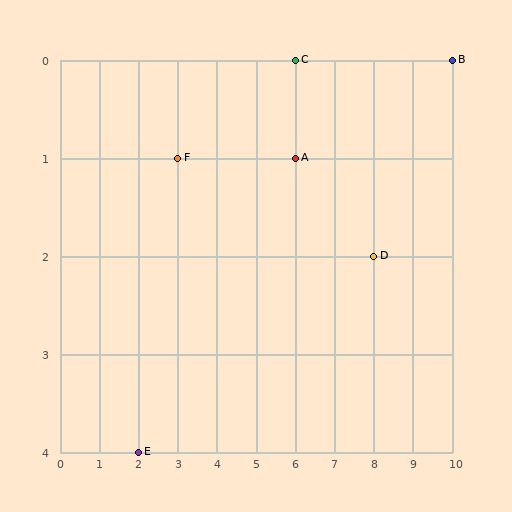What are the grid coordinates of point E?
Point E is at grid coordinates (2, 4).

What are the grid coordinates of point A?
Point A is at grid coordinates (6, 1).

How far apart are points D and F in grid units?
Points D and F are 5 columns and 1 row apart (about 5.1 grid units diagonally).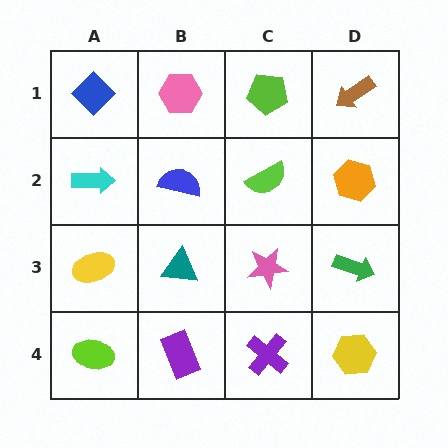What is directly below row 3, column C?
A purple cross.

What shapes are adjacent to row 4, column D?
A green arrow (row 3, column D), a purple cross (row 4, column C).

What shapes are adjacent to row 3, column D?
An orange hexagon (row 2, column D), a yellow hexagon (row 4, column D), a pink star (row 3, column C).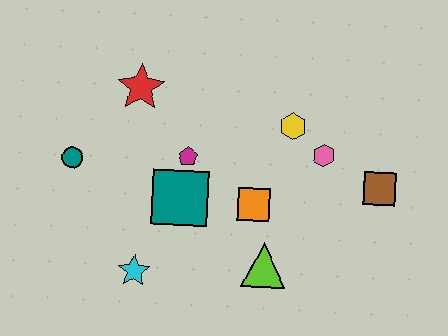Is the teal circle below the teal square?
No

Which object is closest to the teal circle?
The red star is closest to the teal circle.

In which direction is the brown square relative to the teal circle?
The brown square is to the right of the teal circle.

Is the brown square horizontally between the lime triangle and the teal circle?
No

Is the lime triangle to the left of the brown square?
Yes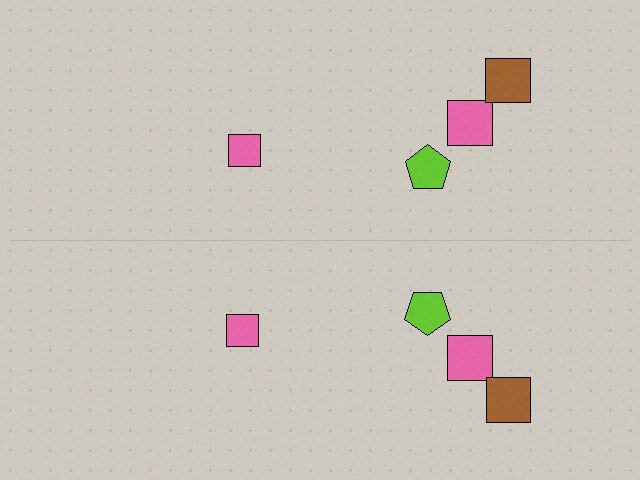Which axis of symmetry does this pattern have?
The pattern has a horizontal axis of symmetry running through the center of the image.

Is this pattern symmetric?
Yes, this pattern has bilateral (reflection) symmetry.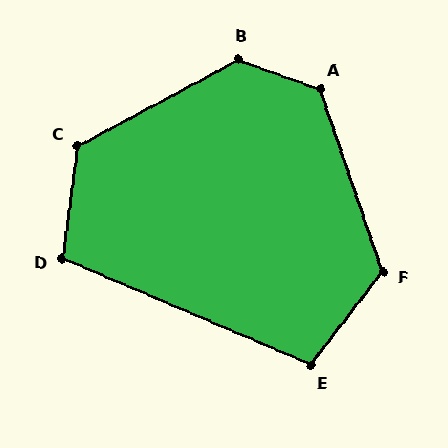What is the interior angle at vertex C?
Approximately 126 degrees (obtuse).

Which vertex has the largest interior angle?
B, at approximately 131 degrees.